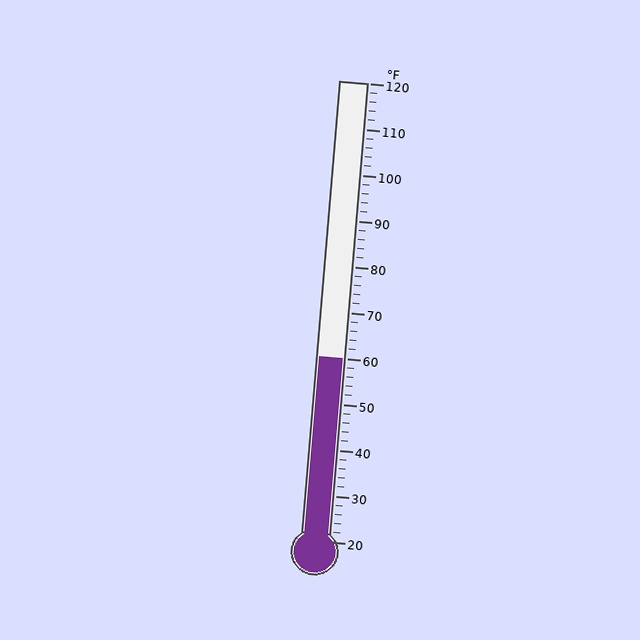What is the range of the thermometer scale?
The thermometer scale ranges from 20°F to 120°F.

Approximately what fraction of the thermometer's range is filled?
The thermometer is filled to approximately 40% of its range.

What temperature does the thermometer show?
The thermometer shows approximately 60°F.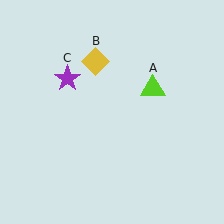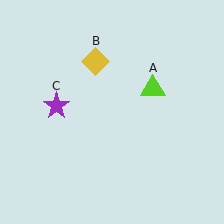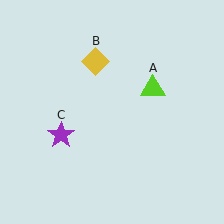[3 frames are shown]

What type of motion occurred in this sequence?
The purple star (object C) rotated counterclockwise around the center of the scene.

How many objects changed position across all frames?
1 object changed position: purple star (object C).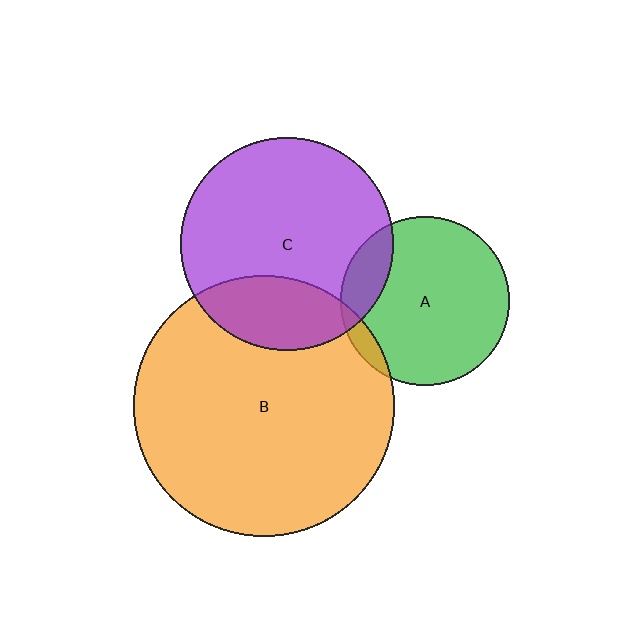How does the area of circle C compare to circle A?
Approximately 1.6 times.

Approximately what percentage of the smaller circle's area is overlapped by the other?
Approximately 5%.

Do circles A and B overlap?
Yes.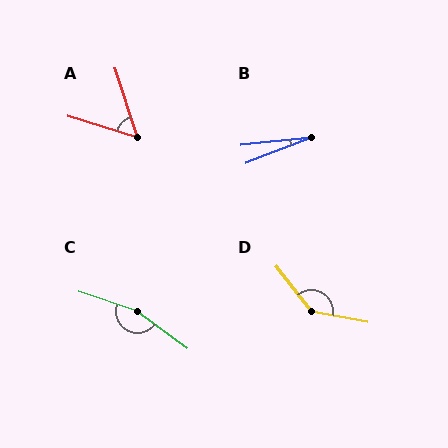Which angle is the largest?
C, at approximately 162 degrees.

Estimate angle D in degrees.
Approximately 138 degrees.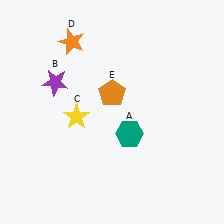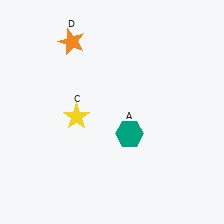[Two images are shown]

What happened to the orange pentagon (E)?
The orange pentagon (E) was removed in Image 2. It was in the top-right area of Image 1.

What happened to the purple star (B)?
The purple star (B) was removed in Image 2. It was in the top-left area of Image 1.